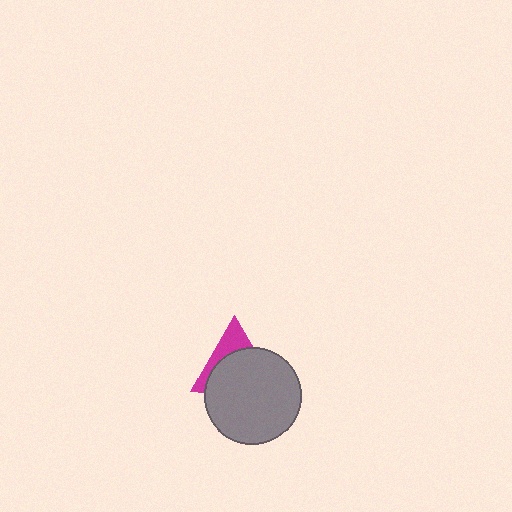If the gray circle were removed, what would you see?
You would see the complete magenta triangle.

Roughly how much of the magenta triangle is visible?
A small part of it is visible (roughly 33%).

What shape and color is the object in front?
The object in front is a gray circle.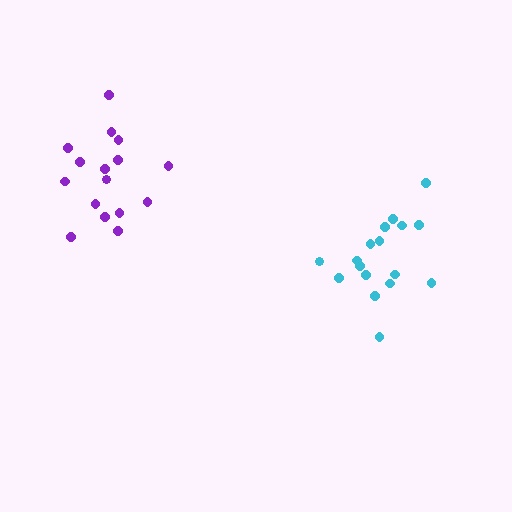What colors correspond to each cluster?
The clusters are colored: cyan, purple.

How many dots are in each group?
Group 1: 17 dots, Group 2: 16 dots (33 total).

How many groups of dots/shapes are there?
There are 2 groups.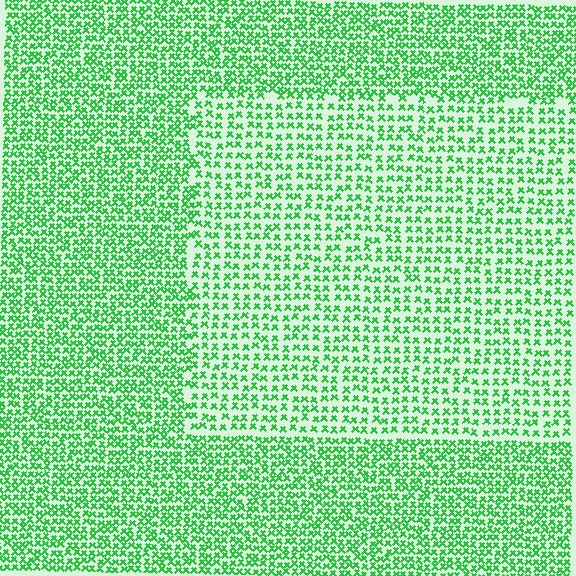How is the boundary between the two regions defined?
The boundary is defined by a change in element density (approximately 1.7x ratio). All elements are the same color, size, and shape.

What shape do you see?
I see a rectangle.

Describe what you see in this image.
The image contains small green elements arranged at two different densities. A rectangle-shaped region is visible where the elements are less densely packed than the surrounding area.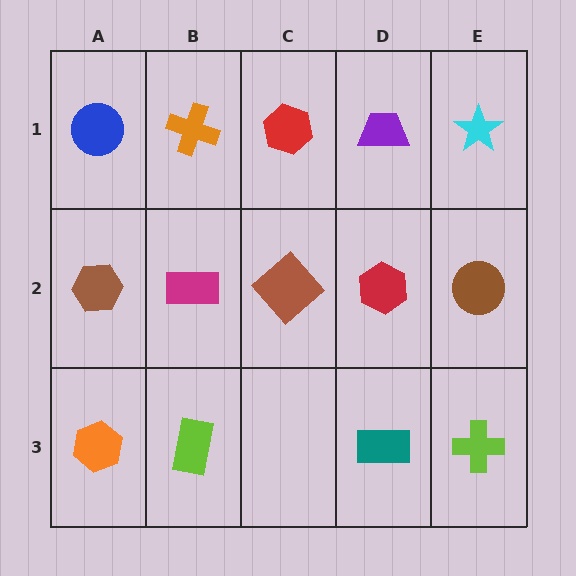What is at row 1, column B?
An orange cross.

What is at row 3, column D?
A teal rectangle.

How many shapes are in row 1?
5 shapes.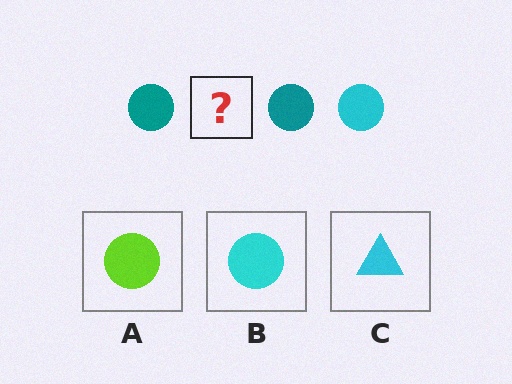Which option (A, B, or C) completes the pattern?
B.